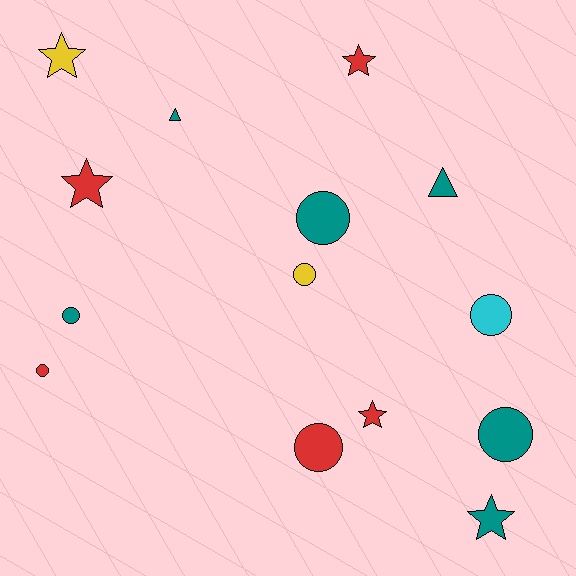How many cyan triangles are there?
There are no cyan triangles.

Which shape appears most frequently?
Circle, with 7 objects.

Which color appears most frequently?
Teal, with 6 objects.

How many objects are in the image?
There are 14 objects.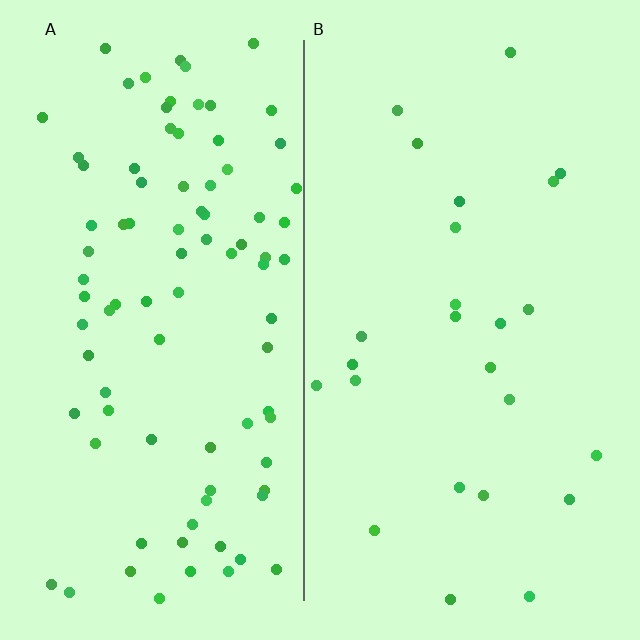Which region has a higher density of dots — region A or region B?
A (the left).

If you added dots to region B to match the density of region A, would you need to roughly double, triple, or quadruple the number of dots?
Approximately quadruple.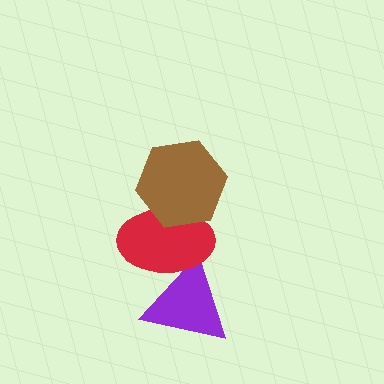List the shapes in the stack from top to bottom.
From top to bottom: the brown hexagon, the red ellipse, the purple triangle.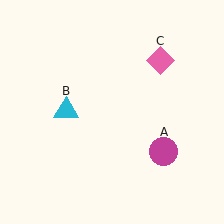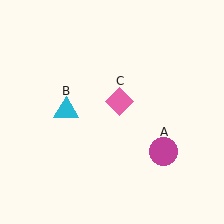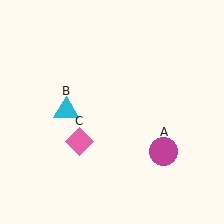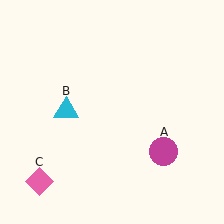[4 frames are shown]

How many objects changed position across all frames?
1 object changed position: pink diamond (object C).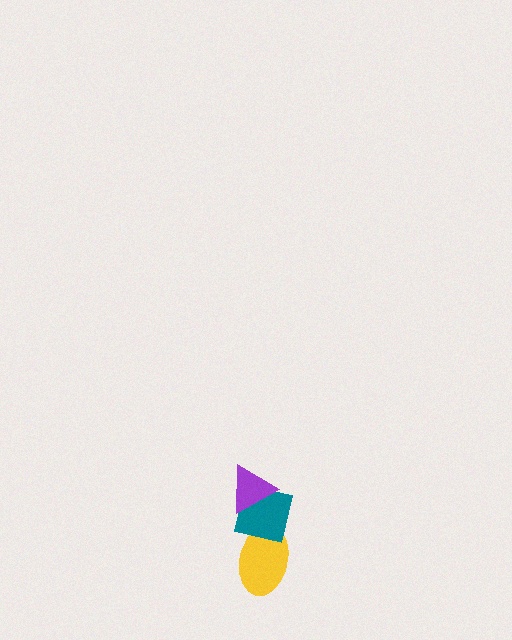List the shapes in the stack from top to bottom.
From top to bottom: the purple triangle, the teal square, the yellow ellipse.